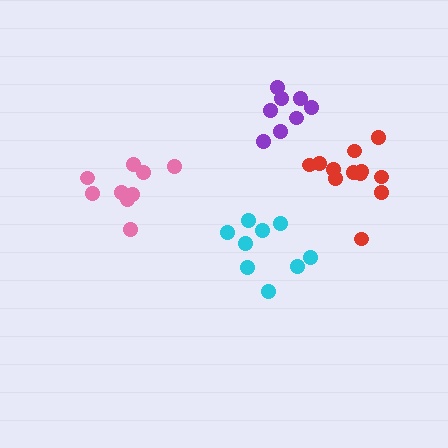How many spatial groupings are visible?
There are 4 spatial groupings.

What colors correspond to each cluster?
The clusters are colored: purple, red, pink, cyan.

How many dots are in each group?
Group 1: 8 dots, Group 2: 12 dots, Group 3: 9 dots, Group 4: 9 dots (38 total).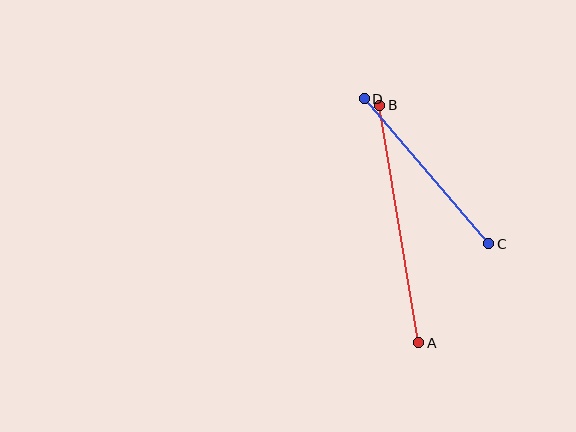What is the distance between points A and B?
The distance is approximately 241 pixels.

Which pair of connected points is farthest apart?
Points A and B are farthest apart.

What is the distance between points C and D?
The distance is approximately 191 pixels.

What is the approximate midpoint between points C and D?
The midpoint is at approximately (426, 171) pixels.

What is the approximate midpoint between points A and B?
The midpoint is at approximately (399, 224) pixels.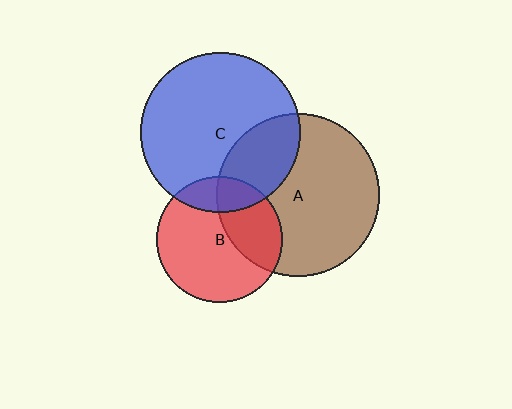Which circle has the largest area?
Circle A (brown).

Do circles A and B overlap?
Yes.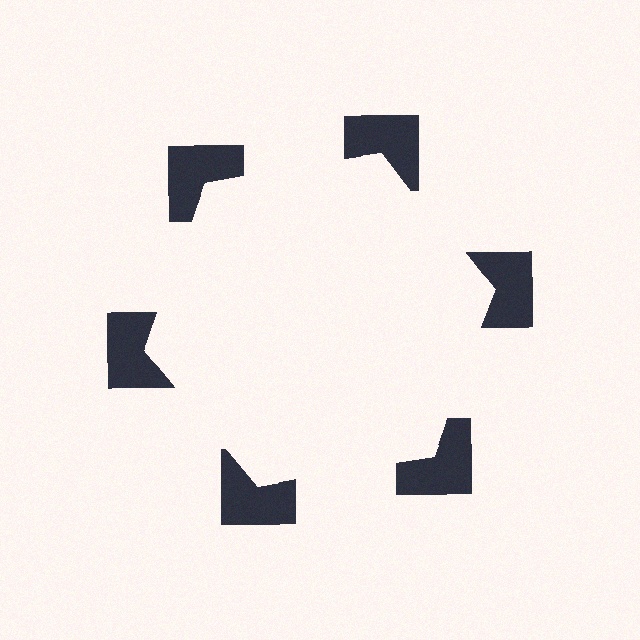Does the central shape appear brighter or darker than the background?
It typically appears slightly brighter than the background, even though no actual brightness change is drawn.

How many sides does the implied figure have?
6 sides.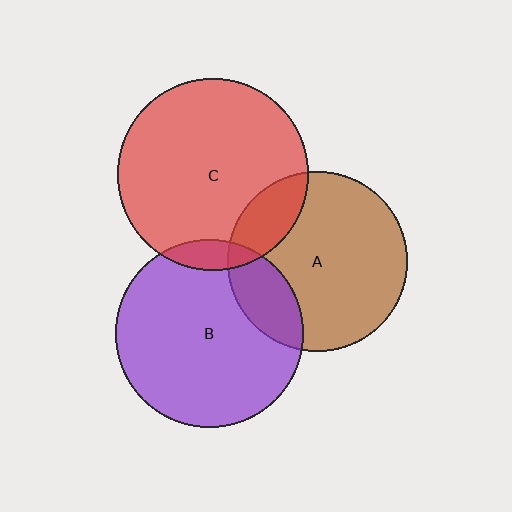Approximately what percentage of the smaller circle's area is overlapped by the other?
Approximately 20%.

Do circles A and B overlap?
Yes.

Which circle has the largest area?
Circle C (red).